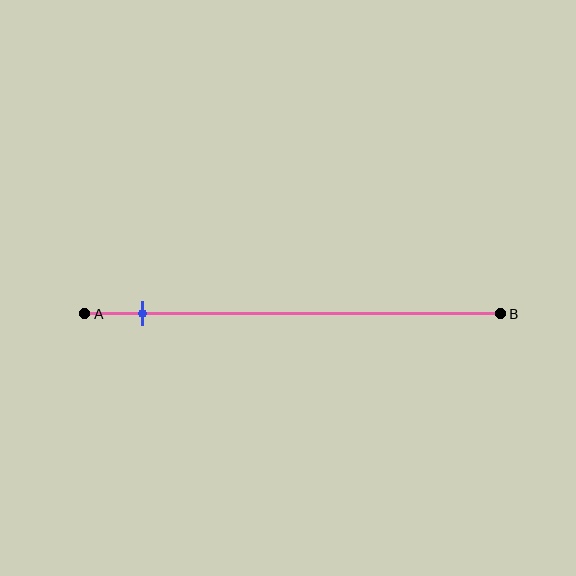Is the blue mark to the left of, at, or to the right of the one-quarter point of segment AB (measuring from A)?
The blue mark is to the left of the one-quarter point of segment AB.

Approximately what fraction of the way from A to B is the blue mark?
The blue mark is approximately 15% of the way from A to B.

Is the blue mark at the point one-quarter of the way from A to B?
No, the mark is at about 15% from A, not at the 25% one-quarter point.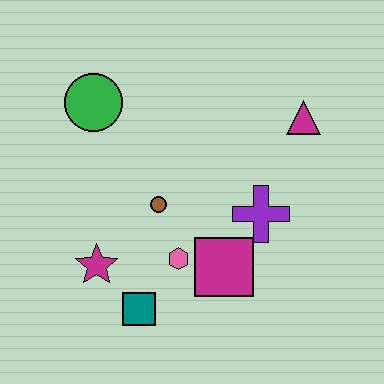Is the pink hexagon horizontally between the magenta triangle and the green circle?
Yes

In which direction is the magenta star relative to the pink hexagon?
The magenta star is to the left of the pink hexagon.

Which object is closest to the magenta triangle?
The purple cross is closest to the magenta triangle.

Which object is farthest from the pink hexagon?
The magenta triangle is farthest from the pink hexagon.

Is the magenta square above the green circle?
No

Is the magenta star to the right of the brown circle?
No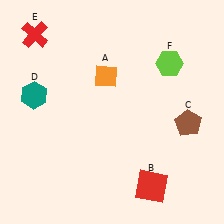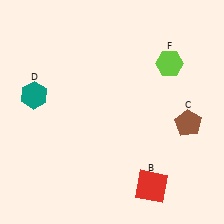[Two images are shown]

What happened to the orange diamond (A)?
The orange diamond (A) was removed in Image 2. It was in the top-left area of Image 1.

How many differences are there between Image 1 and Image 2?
There are 2 differences between the two images.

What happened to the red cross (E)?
The red cross (E) was removed in Image 2. It was in the top-left area of Image 1.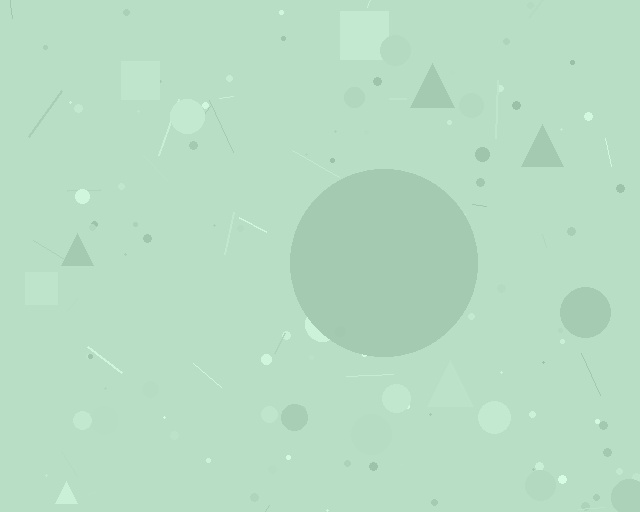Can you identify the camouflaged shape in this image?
The camouflaged shape is a circle.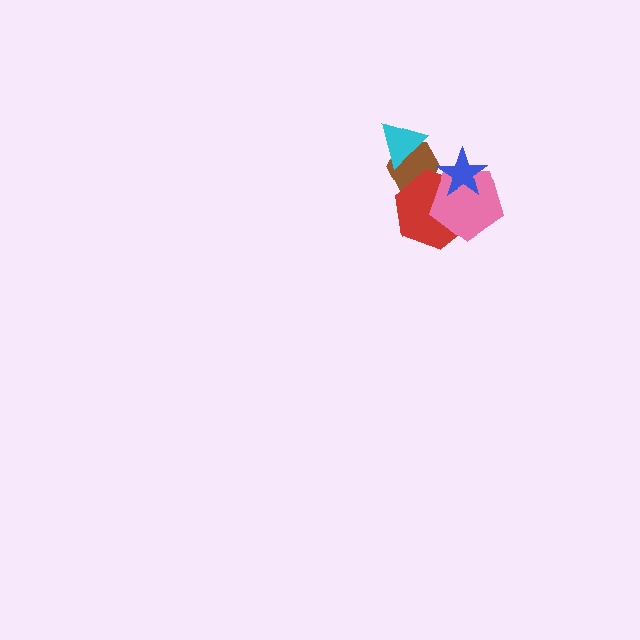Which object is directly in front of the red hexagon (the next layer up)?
The pink pentagon is directly in front of the red hexagon.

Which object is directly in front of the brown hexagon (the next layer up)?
The cyan triangle is directly in front of the brown hexagon.